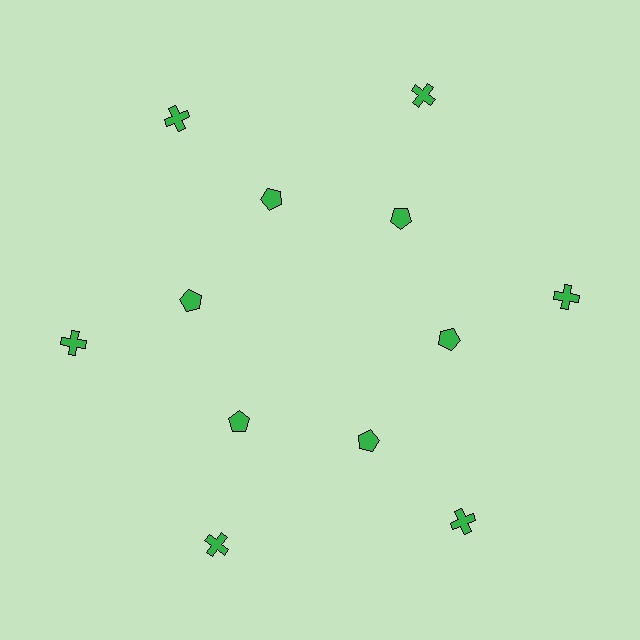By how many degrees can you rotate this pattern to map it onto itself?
The pattern maps onto itself every 60 degrees of rotation.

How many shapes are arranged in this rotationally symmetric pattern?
There are 12 shapes, arranged in 6 groups of 2.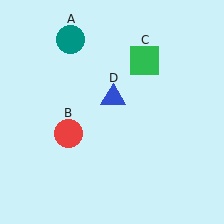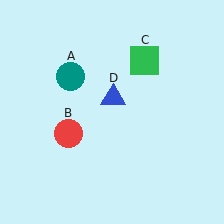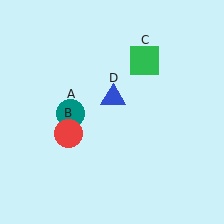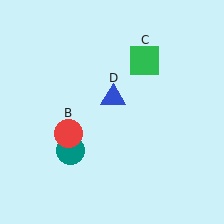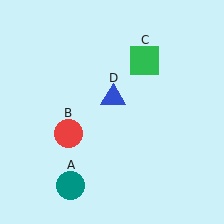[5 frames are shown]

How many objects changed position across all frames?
1 object changed position: teal circle (object A).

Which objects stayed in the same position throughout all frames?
Red circle (object B) and green square (object C) and blue triangle (object D) remained stationary.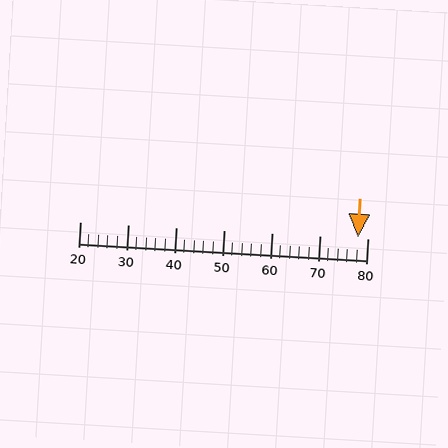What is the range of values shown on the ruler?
The ruler shows values from 20 to 80.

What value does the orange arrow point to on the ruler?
The orange arrow points to approximately 78.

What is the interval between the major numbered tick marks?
The major tick marks are spaced 10 units apart.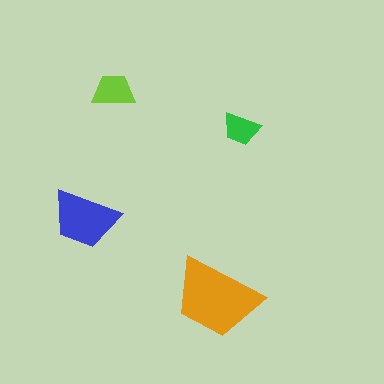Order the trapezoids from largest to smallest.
the orange one, the blue one, the lime one, the green one.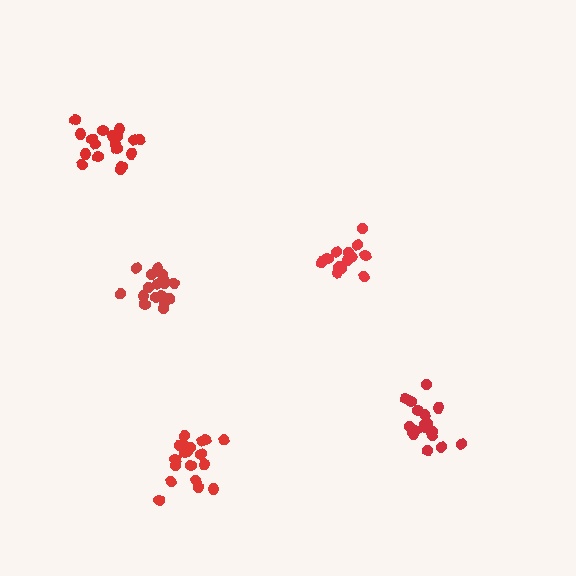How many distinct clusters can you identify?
There are 5 distinct clusters.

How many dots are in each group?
Group 1: 16 dots, Group 2: 19 dots, Group 3: 17 dots, Group 4: 18 dots, Group 5: 17 dots (87 total).